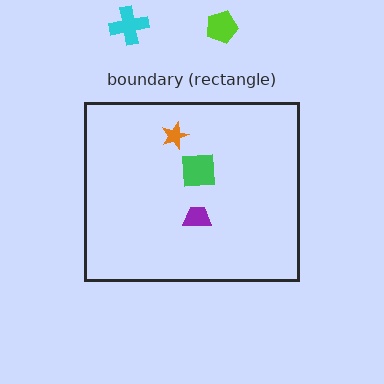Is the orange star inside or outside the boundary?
Inside.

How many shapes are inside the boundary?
3 inside, 2 outside.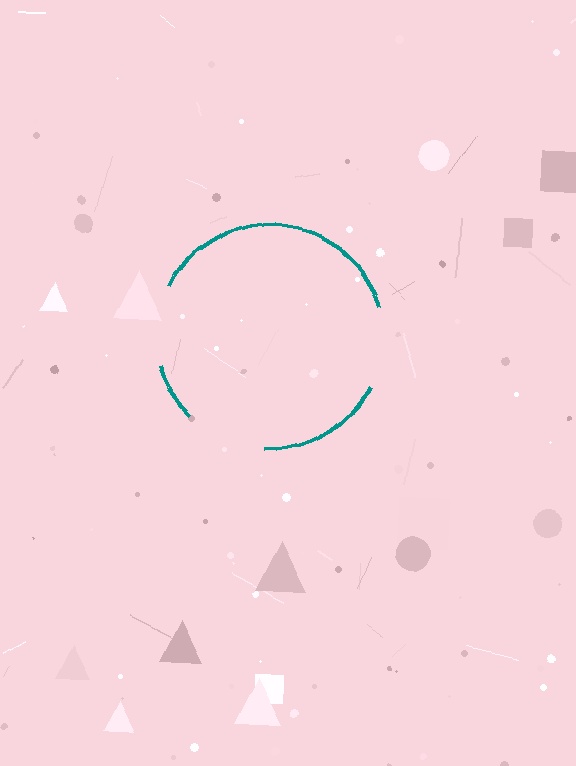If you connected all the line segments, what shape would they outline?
They would outline a circle.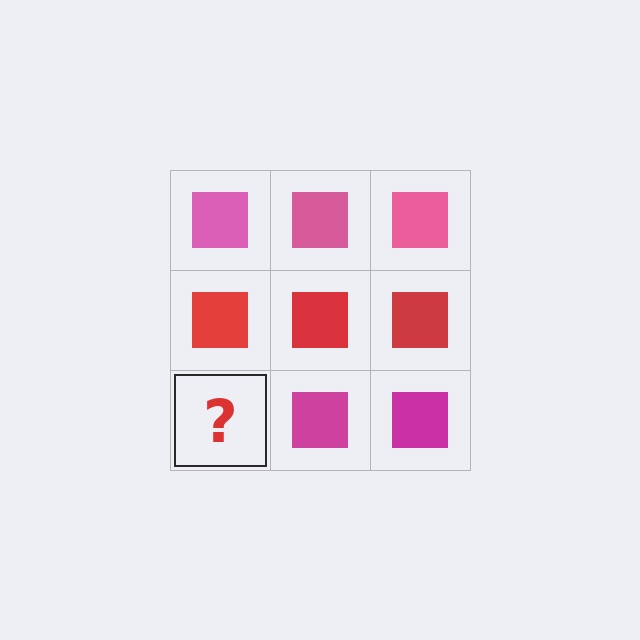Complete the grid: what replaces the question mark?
The question mark should be replaced with a magenta square.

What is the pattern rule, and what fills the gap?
The rule is that each row has a consistent color. The gap should be filled with a magenta square.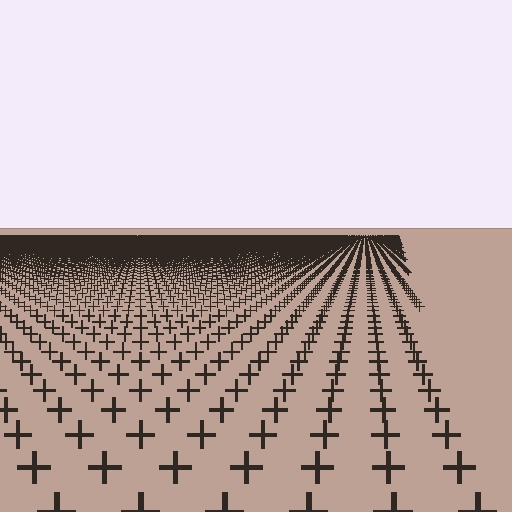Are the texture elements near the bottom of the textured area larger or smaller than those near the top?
Larger. Near the bottom, elements are closer to the viewer and appear at a bigger on-screen size.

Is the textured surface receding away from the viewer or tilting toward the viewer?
The surface is receding away from the viewer. Texture elements get smaller and denser toward the top.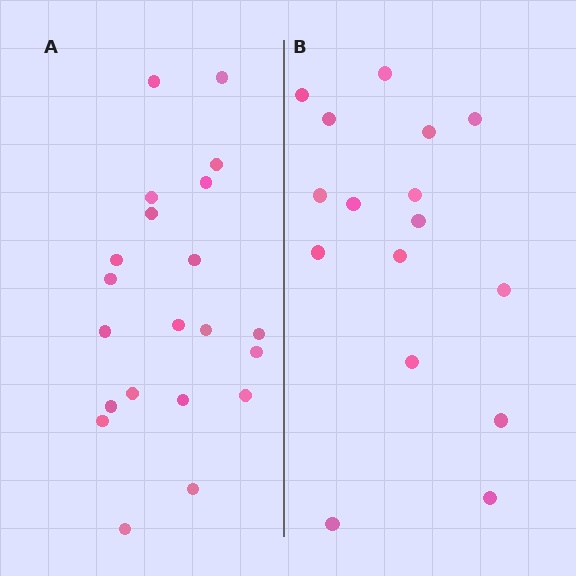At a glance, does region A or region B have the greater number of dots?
Region A (the left region) has more dots.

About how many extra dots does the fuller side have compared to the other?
Region A has about 5 more dots than region B.